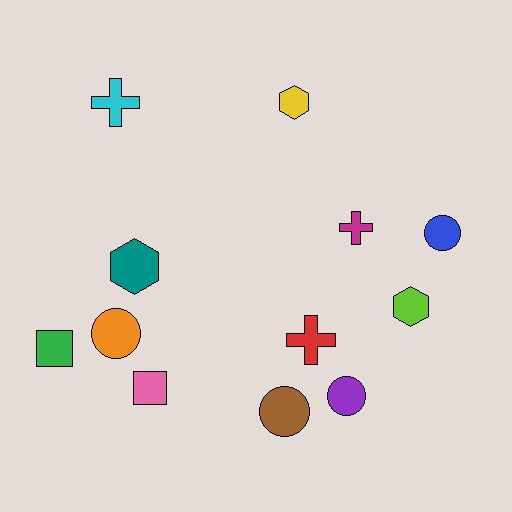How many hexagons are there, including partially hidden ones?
There are 3 hexagons.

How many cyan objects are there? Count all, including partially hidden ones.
There is 1 cyan object.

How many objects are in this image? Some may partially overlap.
There are 12 objects.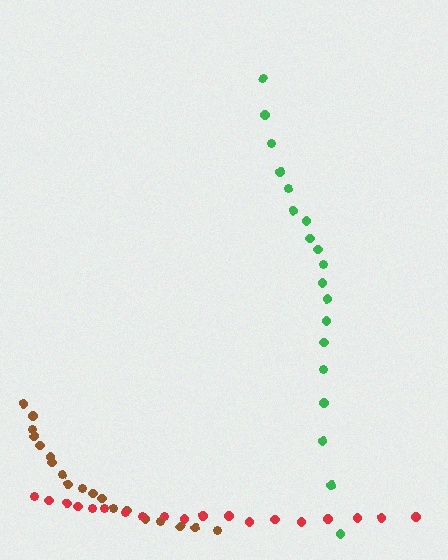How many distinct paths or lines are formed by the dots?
There are 3 distinct paths.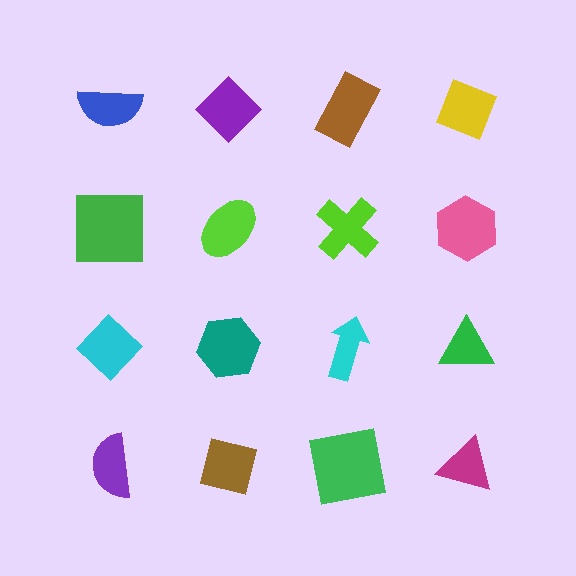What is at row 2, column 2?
A lime ellipse.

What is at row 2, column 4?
A pink hexagon.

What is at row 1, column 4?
A yellow diamond.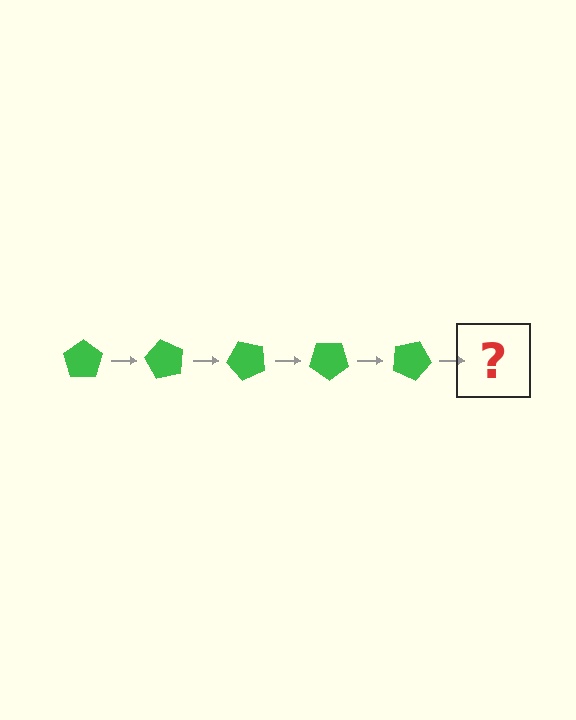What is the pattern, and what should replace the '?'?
The pattern is that the pentagon rotates 60 degrees each step. The '?' should be a green pentagon rotated 300 degrees.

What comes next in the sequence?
The next element should be a green pentagon rotated 300 degrees.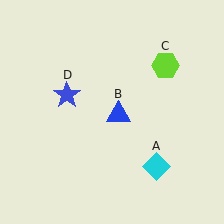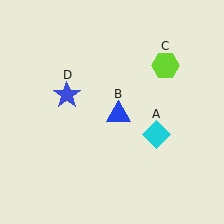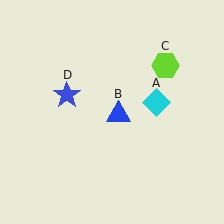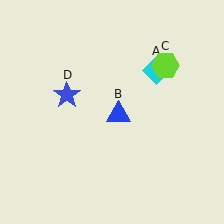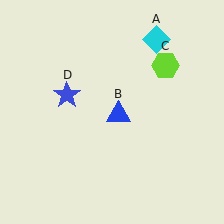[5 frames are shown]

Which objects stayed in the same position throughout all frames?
Blue triangle (object B) and lime hexagon (object C) and blue star (object D) remained stationary.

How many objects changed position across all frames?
1 object changed position: cyan diamond (object A).